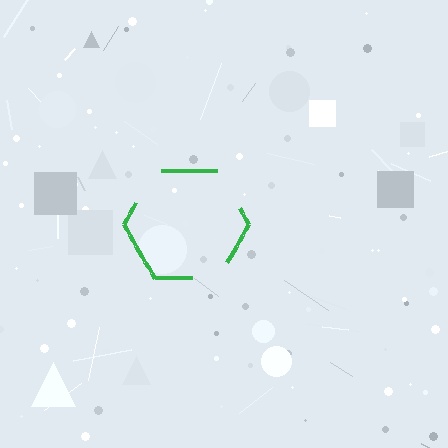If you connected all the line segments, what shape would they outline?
They would outline a hexagon.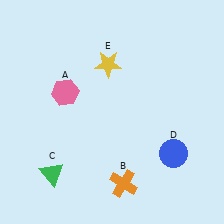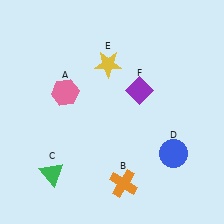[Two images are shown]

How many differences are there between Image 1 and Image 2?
There is 1 difference between the two images.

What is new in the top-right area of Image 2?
A purple diamond (F) was added in the top-right area of Image 2.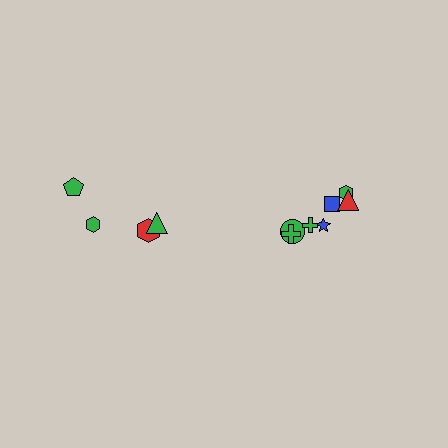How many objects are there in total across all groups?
There are 11 objects.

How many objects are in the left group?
There are 4 objects.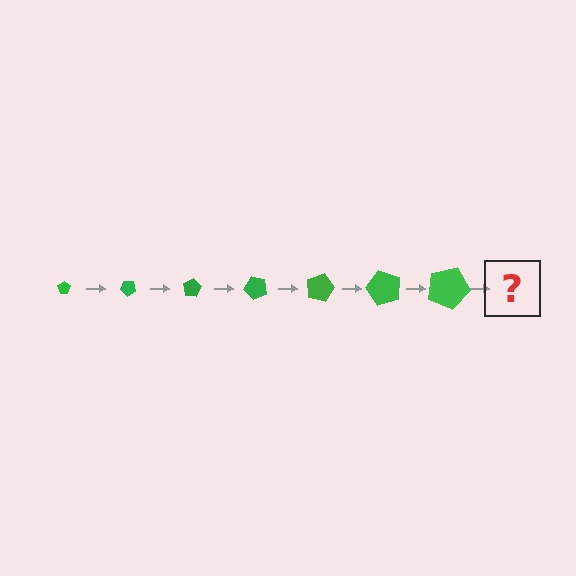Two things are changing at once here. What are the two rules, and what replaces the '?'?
The two rules are that the pentagon grows larger each step and it rotates 40 degrees each step. The '?' should be a pentagon, larger than the previous one and rotated 280 degrees from the start.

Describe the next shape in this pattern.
It should be a pentagon, larger than the previous one and rotated 280 degrees from the start.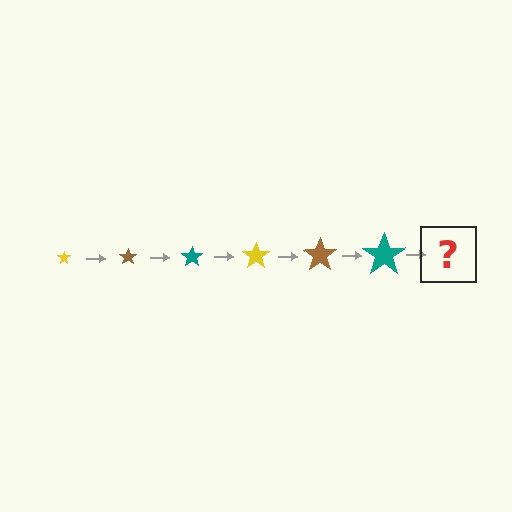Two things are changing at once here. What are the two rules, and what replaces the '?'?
The two rules are that the star grows larger each step and the color cycles through yellow, brown, and teal. The '?' should be a yellow star, larger than the previous one.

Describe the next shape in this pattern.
It should be a yellow star, larger than the previous one.